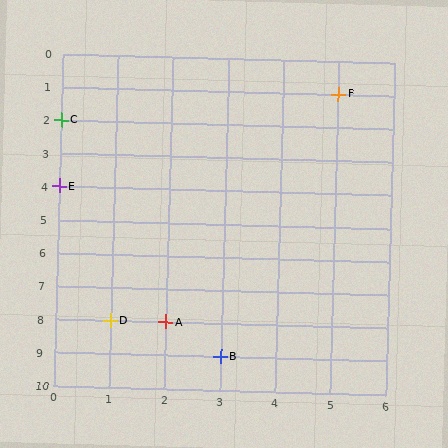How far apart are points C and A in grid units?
Points C and A are 2 columns and 6 rows apart (about 6.3 grid units diagonally).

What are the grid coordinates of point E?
Point E is at grid coordinates (0, 4).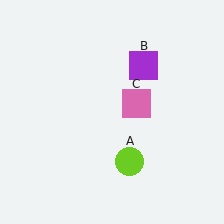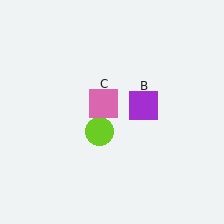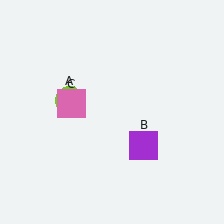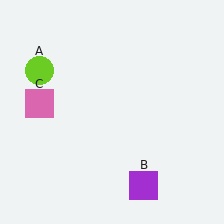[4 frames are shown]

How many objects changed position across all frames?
3 objects changed position: lime circle (object A), purple square (object B), pink square (object C).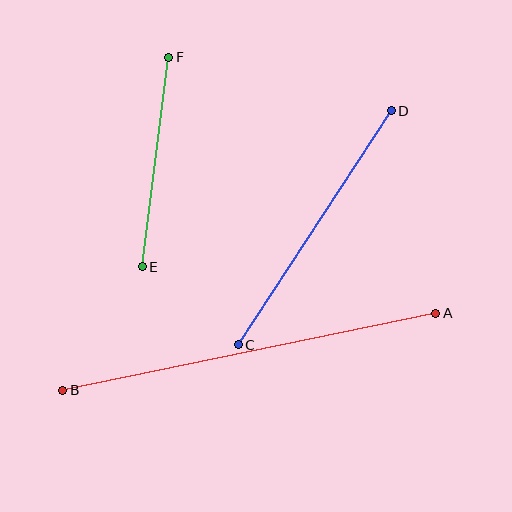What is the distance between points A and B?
The distance is approximately 381 pixels.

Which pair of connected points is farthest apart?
Points A and B are farthest apart.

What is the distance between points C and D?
The distance is approximately 280 pixels.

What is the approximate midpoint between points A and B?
The midpoint is at approximately (249, 352) pixels.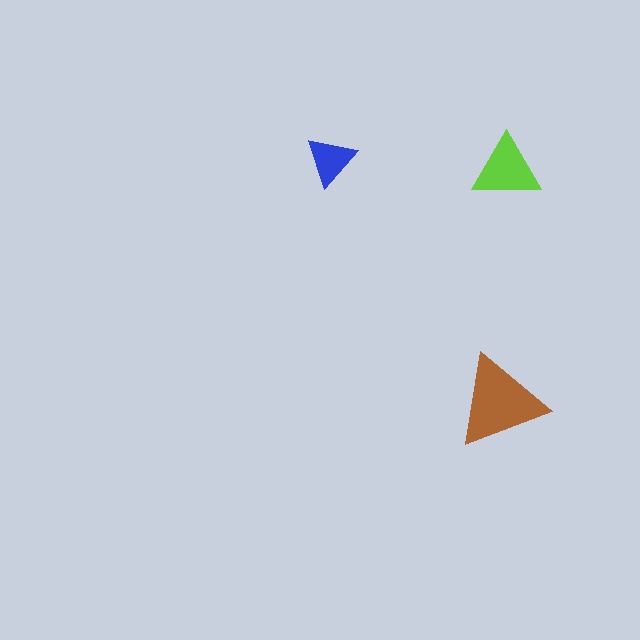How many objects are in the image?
There are 3 objects in the image.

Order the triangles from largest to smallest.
the brown one, the lime one, the blue one.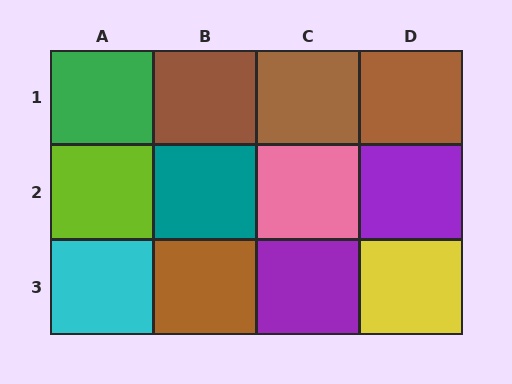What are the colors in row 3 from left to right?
Cyan, brown, purple, yellow.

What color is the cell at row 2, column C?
Pink.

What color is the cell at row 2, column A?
Lime.